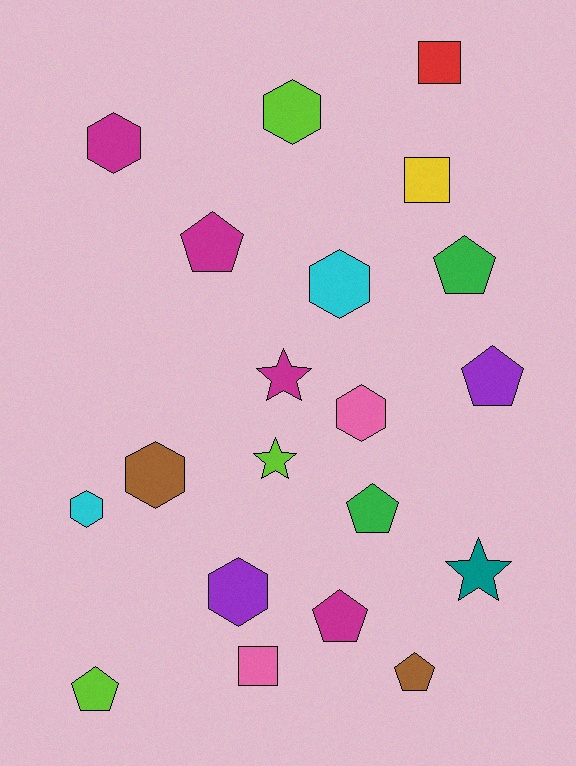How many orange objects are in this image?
There are no orange objects.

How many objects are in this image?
There are 20 objects.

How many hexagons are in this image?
There are 7 hexagons.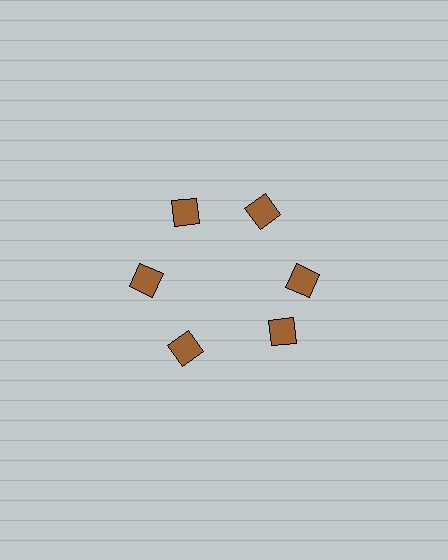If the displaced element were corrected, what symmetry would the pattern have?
It would have 6-fold rotational symmetry — the pattern would map onto itself every 60 degrees.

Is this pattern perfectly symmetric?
No. The 6 brown diamonds are arranged in a ring, but one element near the 5 o'clock position is rotated out of alignment along the ring, breaking the 6-fold rotational symmetry.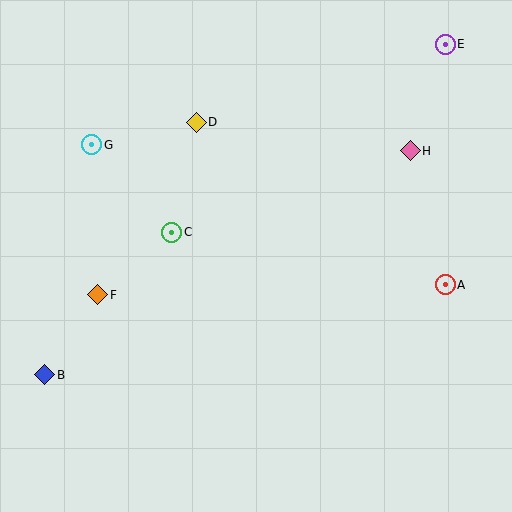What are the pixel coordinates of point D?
Point D is at (196, 122).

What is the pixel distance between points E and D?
The distance between E and D is 261 pixels.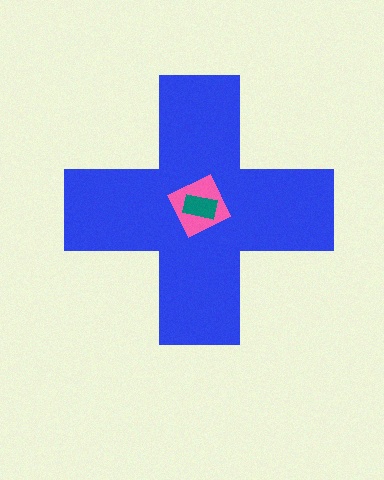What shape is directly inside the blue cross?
The pink square.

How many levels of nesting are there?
3.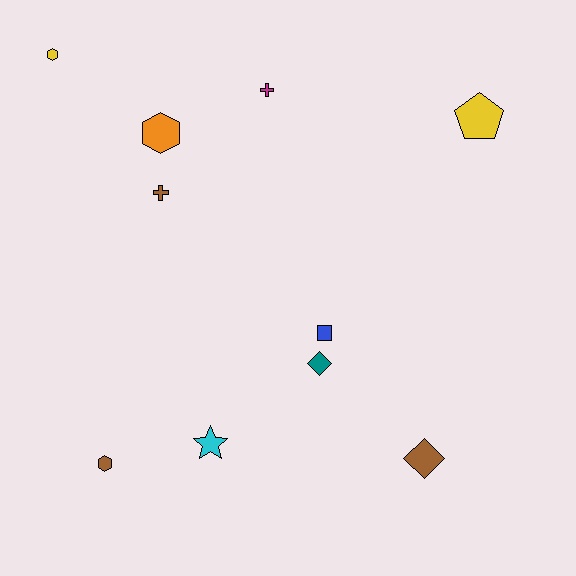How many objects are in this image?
There are 10 objects.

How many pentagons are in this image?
There is 1 pentagon.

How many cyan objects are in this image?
There is 1 cyan object.